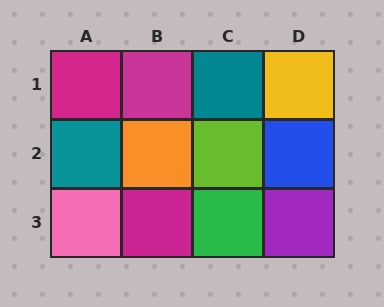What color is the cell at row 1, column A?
Magenta.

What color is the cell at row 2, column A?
Teal.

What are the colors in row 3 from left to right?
Pink, magenta, green, purple.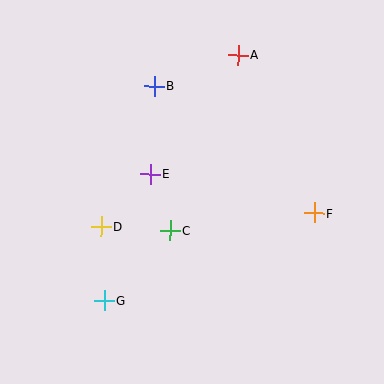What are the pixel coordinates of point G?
Point G is at (104, 301).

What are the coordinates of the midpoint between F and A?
The midpoint between F and A is at (276, 134).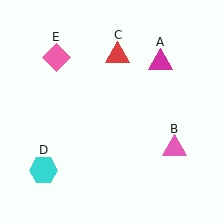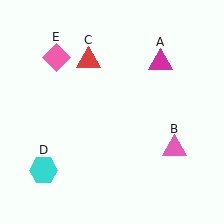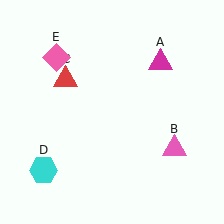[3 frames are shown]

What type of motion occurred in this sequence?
The red triangle (object C) rotated counterclockwise around the center of the scene.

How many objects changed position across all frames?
1 object changed position: red triangle (object C).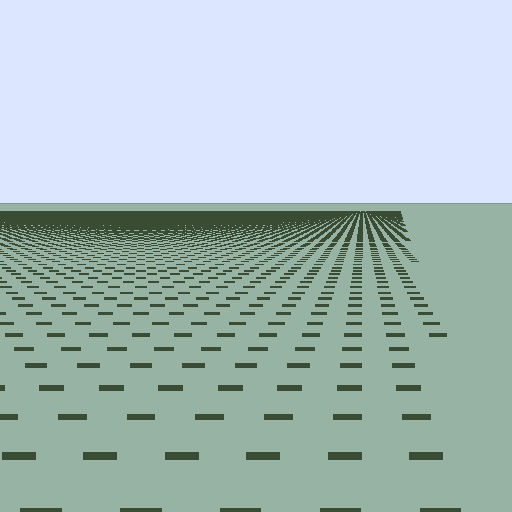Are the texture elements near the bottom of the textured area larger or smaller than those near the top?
Larger. Near the bottom, elements are closer to the viewer and appear at a bigger on-screen size.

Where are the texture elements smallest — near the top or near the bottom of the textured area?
Near the top.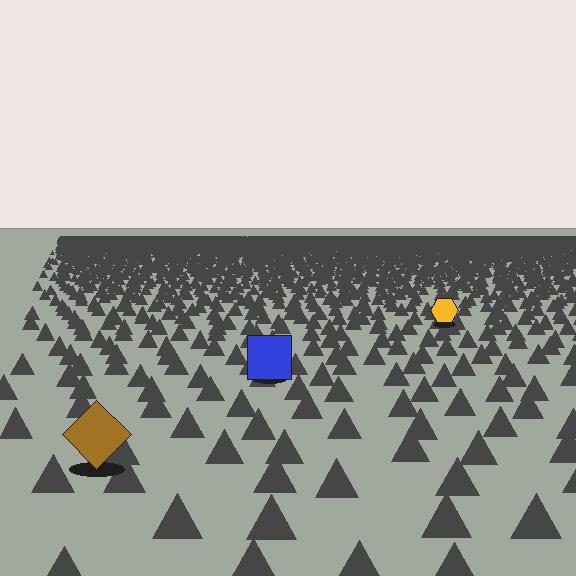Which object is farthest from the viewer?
The yellow hexagon is farthest from the viewer. It appears smaller and the ground texture around it is denser.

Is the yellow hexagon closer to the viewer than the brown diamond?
No. The brown diamond is closer — you can tell from the texture gradient: the ground texture is coarser near it.